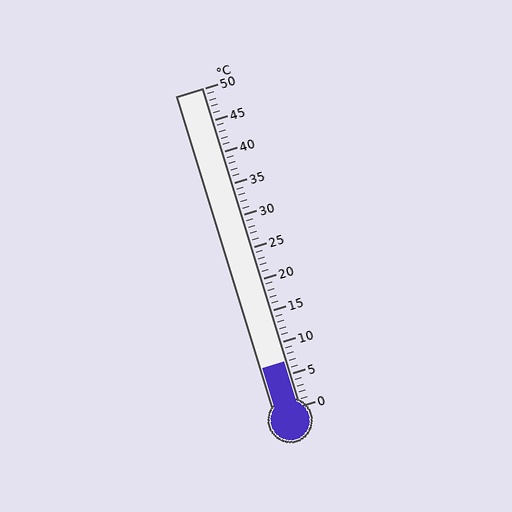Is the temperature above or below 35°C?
The temperature is below 35°C.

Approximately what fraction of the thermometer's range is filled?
The thermometer is filled to approximately 15% of its range.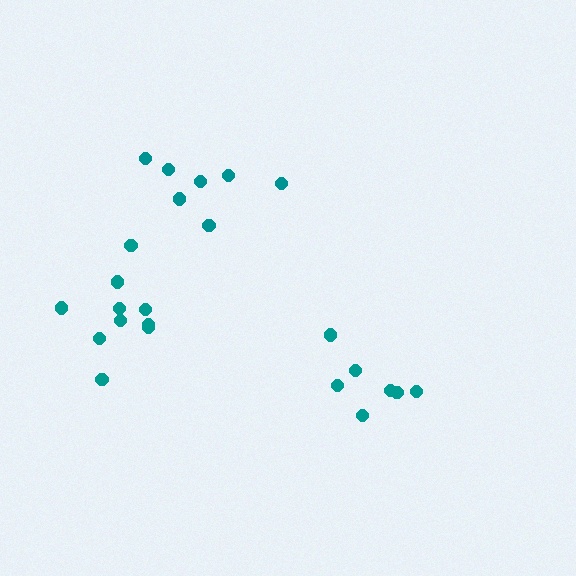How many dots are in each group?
Group 1: 7 dots, Group 2: 7 dots, Group 3: 10 dots (24 total).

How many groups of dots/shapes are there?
There are 3 groups.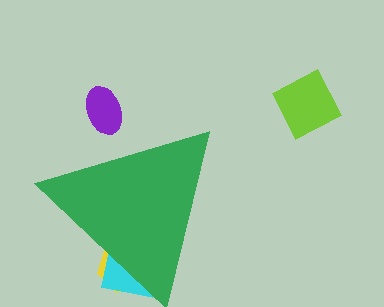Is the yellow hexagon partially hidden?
Yes, the yellow hexagon is partially hidden behind the green triangle.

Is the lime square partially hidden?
No, the lime square is fully visible.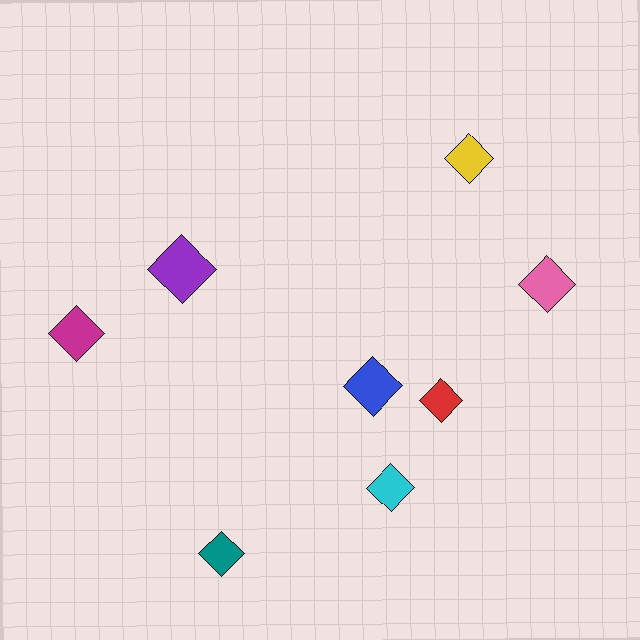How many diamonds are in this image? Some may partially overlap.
There are 8 diamonds.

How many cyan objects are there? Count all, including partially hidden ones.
There is 1 cyan object.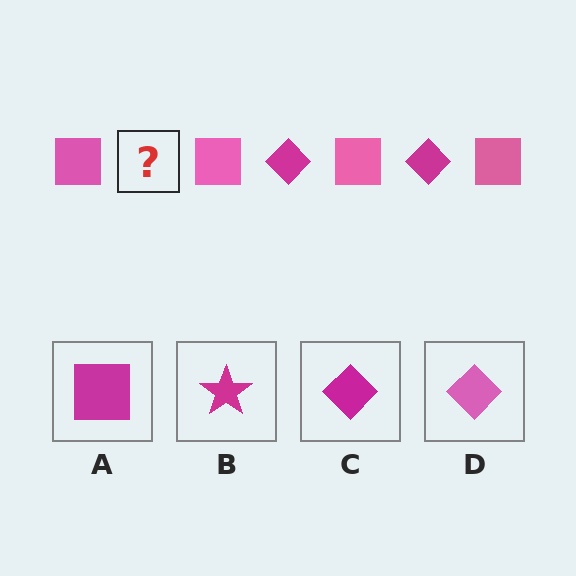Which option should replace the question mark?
Option C.